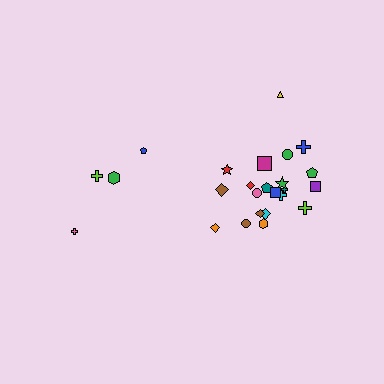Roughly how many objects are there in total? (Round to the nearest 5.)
Roughly 25 objects in total.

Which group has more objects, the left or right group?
The right group.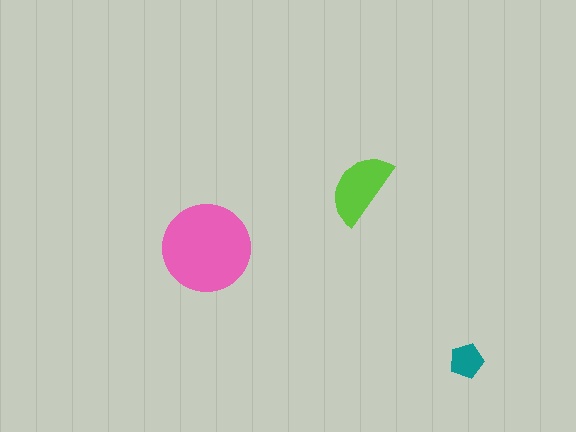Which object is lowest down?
The teal pentagon is bottommost.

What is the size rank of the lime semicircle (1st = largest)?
2nd.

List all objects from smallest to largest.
The teal pentagon, the lime semicircle, the pink circle.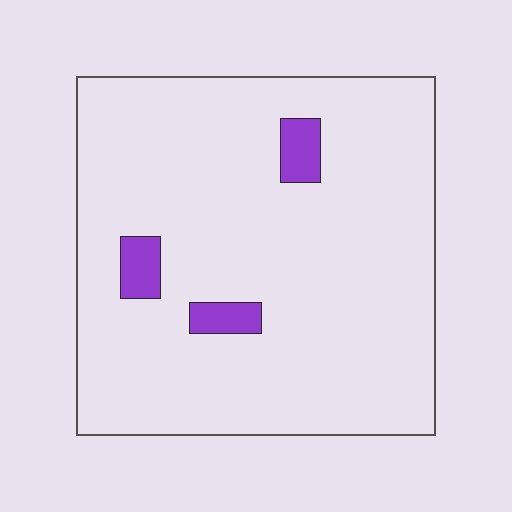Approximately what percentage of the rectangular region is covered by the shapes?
Approximately 5%.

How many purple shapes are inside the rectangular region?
3.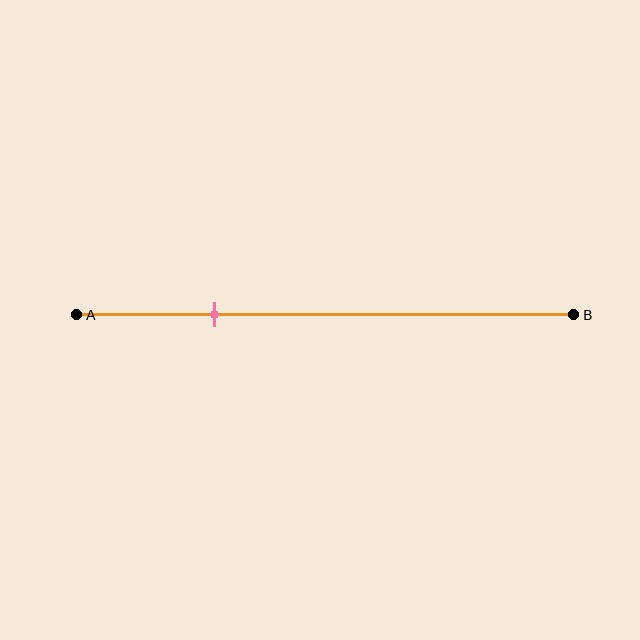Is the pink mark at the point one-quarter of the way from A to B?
Yes, the mark is approximately at the one-quarter point.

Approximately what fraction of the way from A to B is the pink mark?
The pink mark is approximately 30% of the way from A to B.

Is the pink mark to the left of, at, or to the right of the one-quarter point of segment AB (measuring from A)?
The pink mark is approximately at the one-quarter point of segment AB.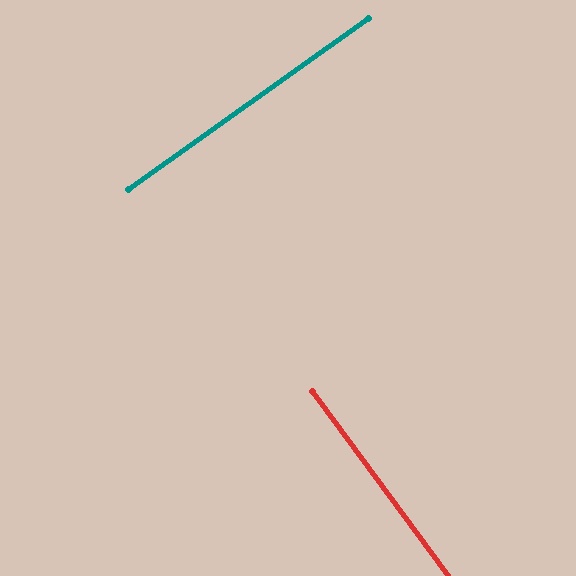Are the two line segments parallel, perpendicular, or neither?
Perpendicular — they meet at approximately 89°.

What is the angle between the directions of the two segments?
Approximately 89 degrees.